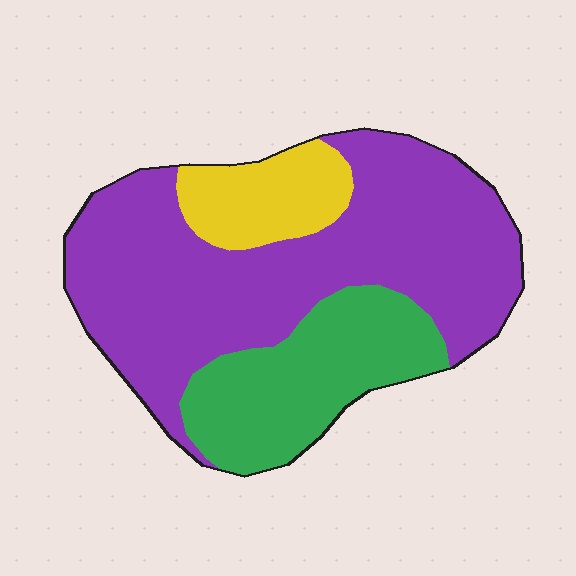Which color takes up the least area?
Yellow, at roughly 15%.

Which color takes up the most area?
Purple, at roughly 60%.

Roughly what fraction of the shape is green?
Green covers around 25% of the shape.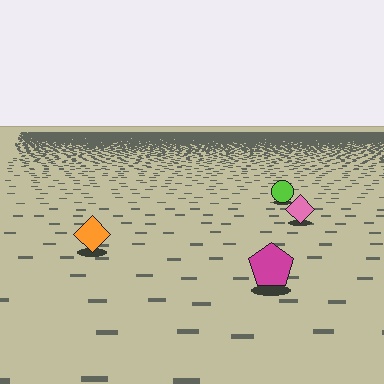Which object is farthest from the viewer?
The lime circle is farthest from the viewer. It appears smaller and the ground texture around it is denser.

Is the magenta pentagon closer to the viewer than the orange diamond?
Yes. The magenta pentagon is closer — you can tell from the texture gradient: the ground texture is coarser near it.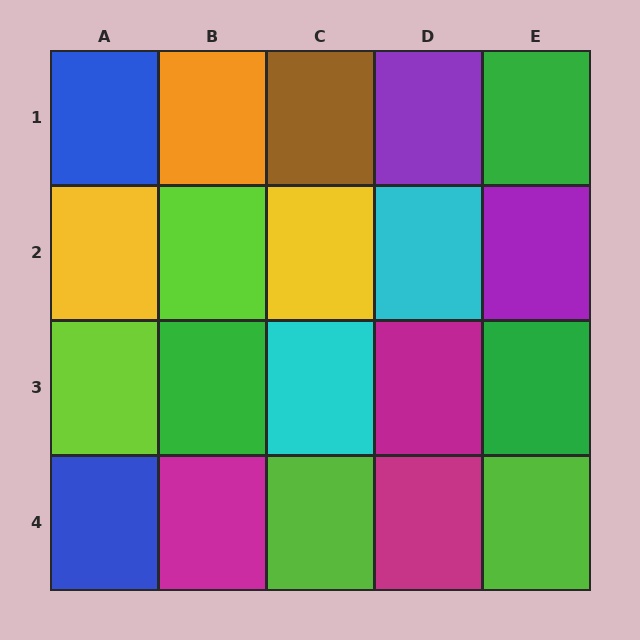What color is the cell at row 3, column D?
Magenta.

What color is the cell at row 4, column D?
Magenta.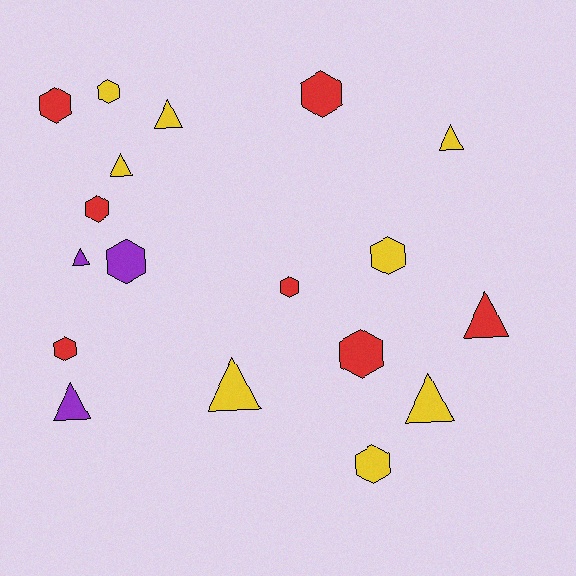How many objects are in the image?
There are 18 objects.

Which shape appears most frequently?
Hexagon, with 10 objects.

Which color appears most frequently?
Yellow, with 8 objects.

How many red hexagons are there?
There are 6 red hexagons.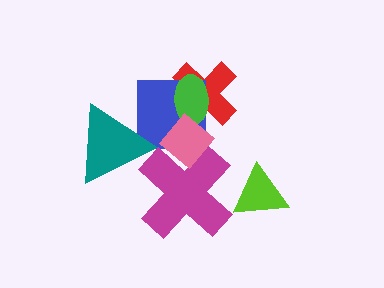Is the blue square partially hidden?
Yes, it is partially covered by another shape.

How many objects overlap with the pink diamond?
4 objects overlap with the pink diamond.